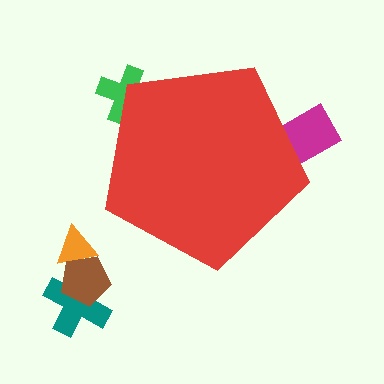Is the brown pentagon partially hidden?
No, the brown pentagon is fully visible.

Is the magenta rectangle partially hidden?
Yes, the magenta rectangle is partially hidden behind the red pentagon.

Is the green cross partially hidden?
Yes, the green cross is partially hidden behind the red pentagon.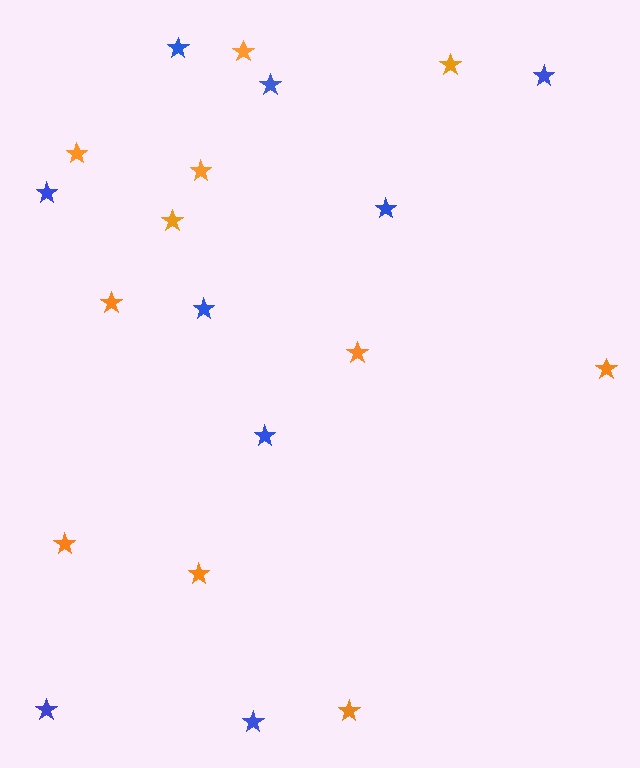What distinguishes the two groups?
There are 2 groups: one group of orange stars (11) and one group of blue stars (9).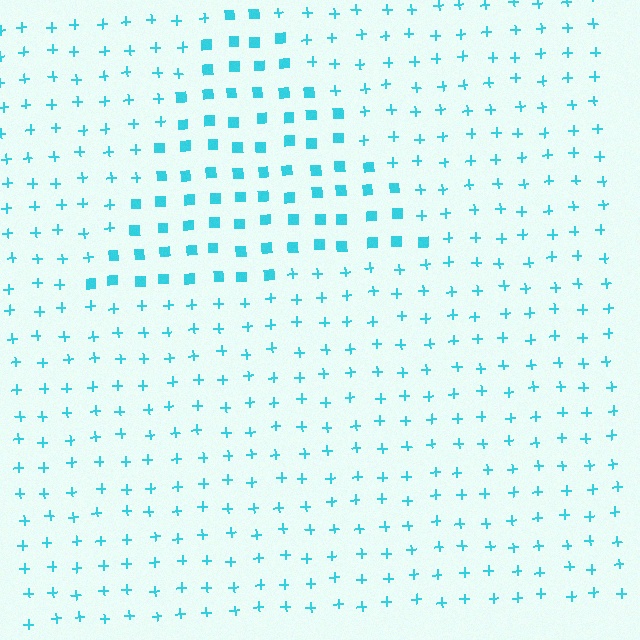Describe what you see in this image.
The image is filled with small cyan elements arranged in a uniform grid. A triangle-shaped region contains squares, while the surrounding area contains plus signs. The boundary is defined purely by the change in element shape.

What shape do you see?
I see a triangle.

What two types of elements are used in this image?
The image uses squares inside the triangle region and plus signs outside it.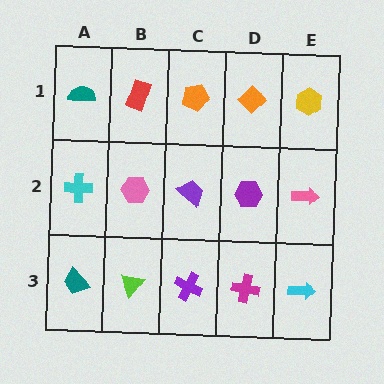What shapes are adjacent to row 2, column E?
A yellow hexagon (row 1, column E), a cyan arrow (row 3, column E), a purple hexagon (row 2, column D).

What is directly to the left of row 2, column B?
A cyan cross.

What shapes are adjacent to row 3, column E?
A pink arrow (row 2, column E), a magenta cross (row 3, column D).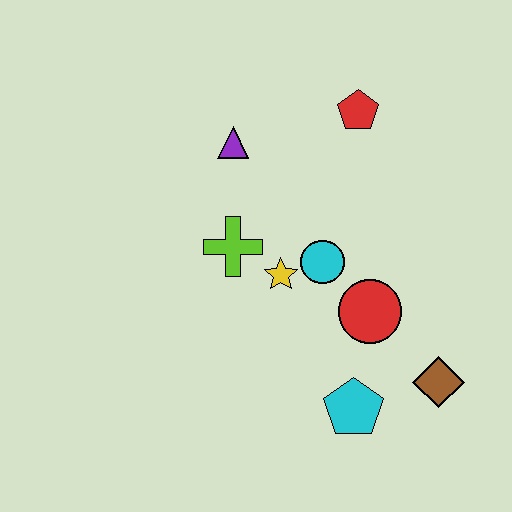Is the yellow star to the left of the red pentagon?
Yes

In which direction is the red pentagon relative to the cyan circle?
The red pentagon is above the cyan circle.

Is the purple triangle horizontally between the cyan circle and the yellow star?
No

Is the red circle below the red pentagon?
Yes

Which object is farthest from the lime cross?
The brown diamond is farthest from the lime cross.